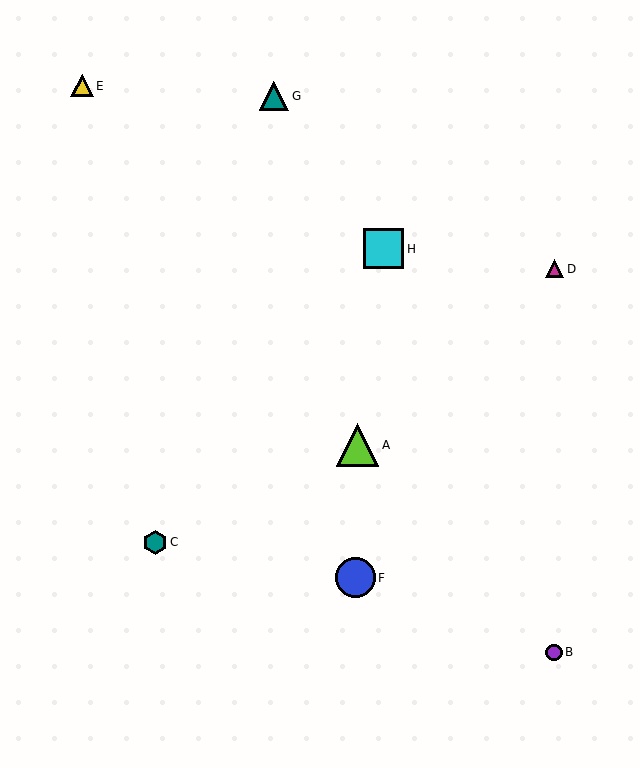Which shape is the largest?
The lime triangle (labeled A) is the largest.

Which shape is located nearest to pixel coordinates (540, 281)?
The magenta triangle (labeled D) at (555, 269) is nearest to that location.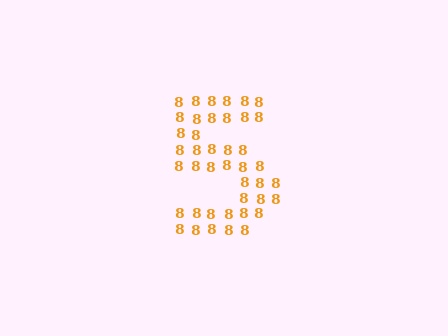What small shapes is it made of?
It is made of small digit 8's.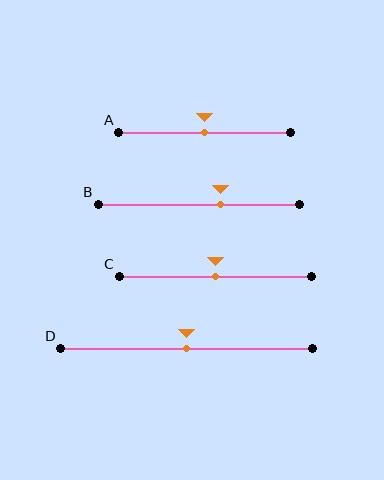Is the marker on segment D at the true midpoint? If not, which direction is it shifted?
Yes, the marker on segment D is at the true midpoint.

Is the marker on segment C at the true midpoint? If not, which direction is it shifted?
Yes, the marker on segment C is at the true midpoint.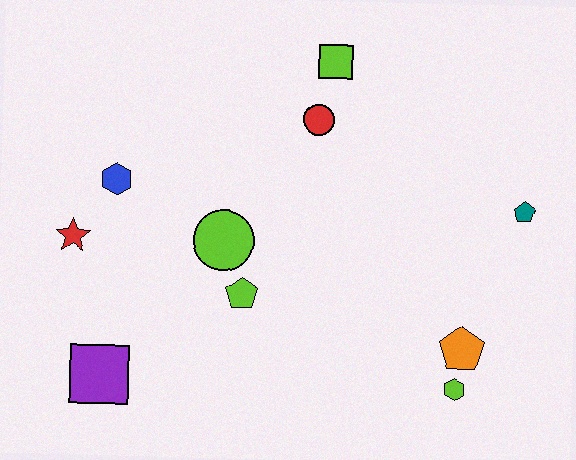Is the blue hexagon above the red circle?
No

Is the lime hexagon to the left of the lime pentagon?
No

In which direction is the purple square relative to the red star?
The purple square is below the red star.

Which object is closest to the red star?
The blue hexagon is closest to the red star.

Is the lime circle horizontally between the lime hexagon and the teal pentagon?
No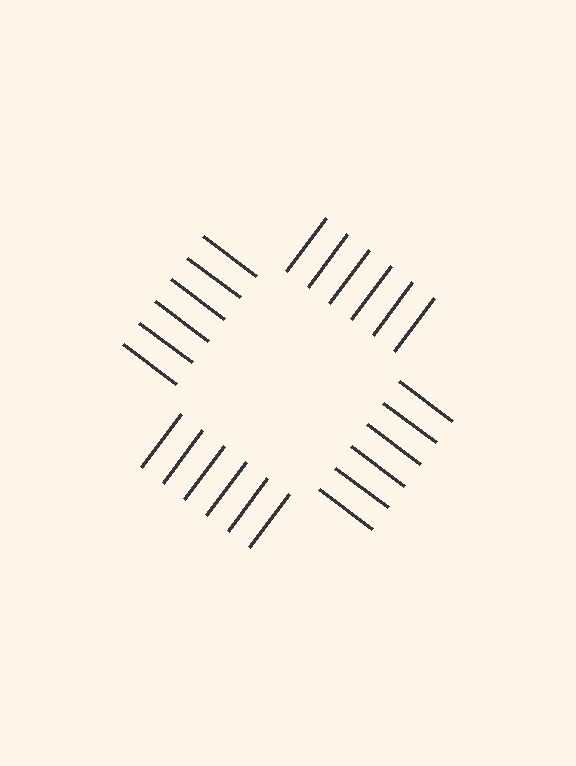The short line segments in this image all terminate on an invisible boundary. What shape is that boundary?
An illusory square — the line segments terminate on its edges but no continuous stroke is drawn.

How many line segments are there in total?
24 — 6 along each of the 4 edges.